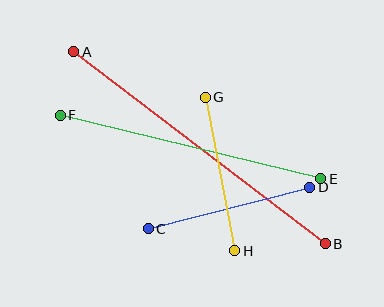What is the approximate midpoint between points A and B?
The midpoint is at approximately (199, 148) pixels.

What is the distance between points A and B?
The distance is approximately 316 pixels.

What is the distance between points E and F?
The distance is approximately 268 pixels.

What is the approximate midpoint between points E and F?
The midpoint is at approximately (191, 147) pixels.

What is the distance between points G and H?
The distance is approximately 157 pixels.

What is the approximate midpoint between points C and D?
The midpoint is at approximately (229, 208) pixels.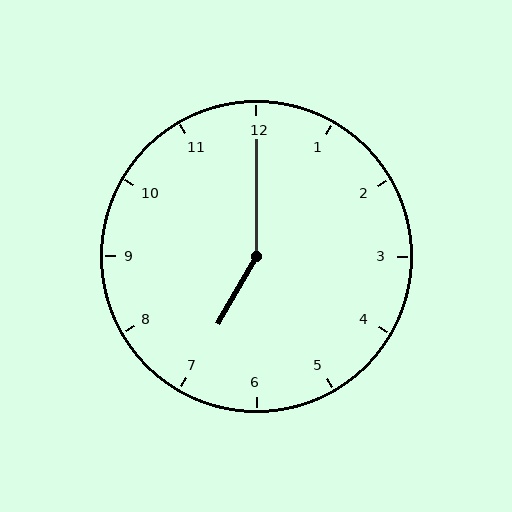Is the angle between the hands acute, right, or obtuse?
It is obtuse.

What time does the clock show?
7:00.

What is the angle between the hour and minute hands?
Approximately 150 degrees.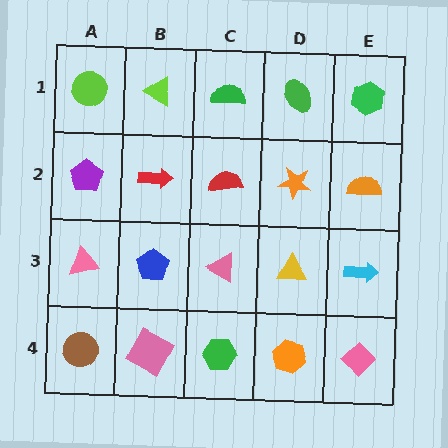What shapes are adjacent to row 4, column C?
A pink triangle (row 3, column C), a pink square (row 4, column B), an orange hexagon (row 4, column D).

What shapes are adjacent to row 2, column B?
A lime triangle (row 1, column B), a blue pentagon (row 3, column B), a purple pentagon (row 2, column A), a red semicircle (row 2, column C).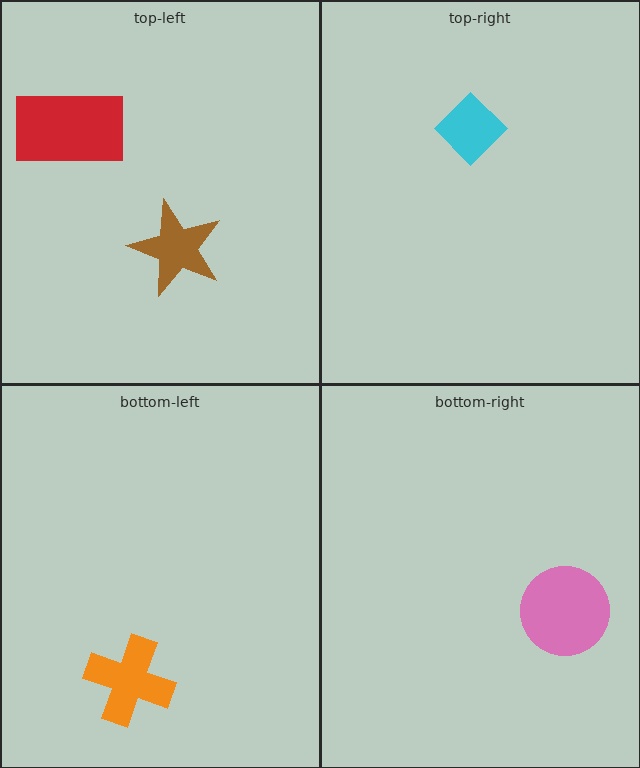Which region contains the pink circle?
The bottom-right region.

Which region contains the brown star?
The top-left region.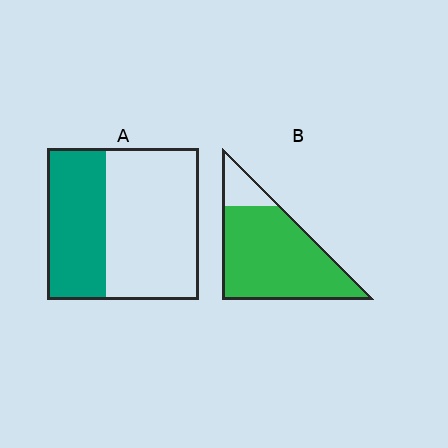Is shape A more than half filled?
No.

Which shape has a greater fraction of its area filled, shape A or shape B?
Shape B.